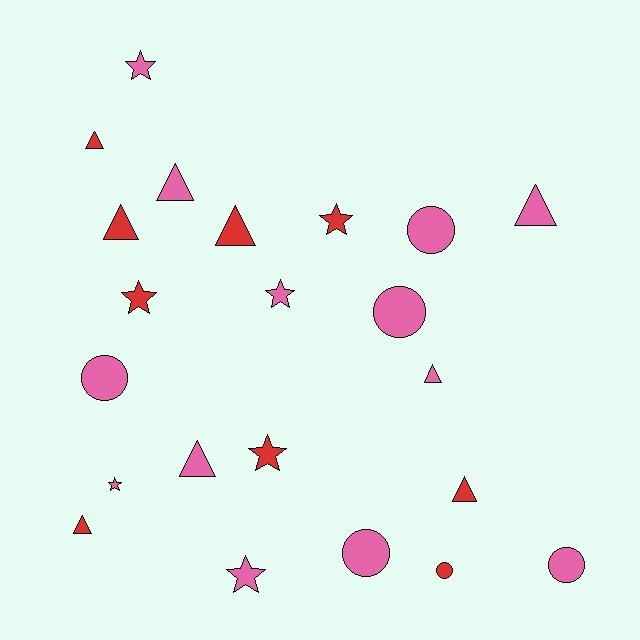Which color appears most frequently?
Pink, with 13 objects.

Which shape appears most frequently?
Triangle, with 9 objects.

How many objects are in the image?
There are 22 objects.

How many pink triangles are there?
There are 4 pink triangles.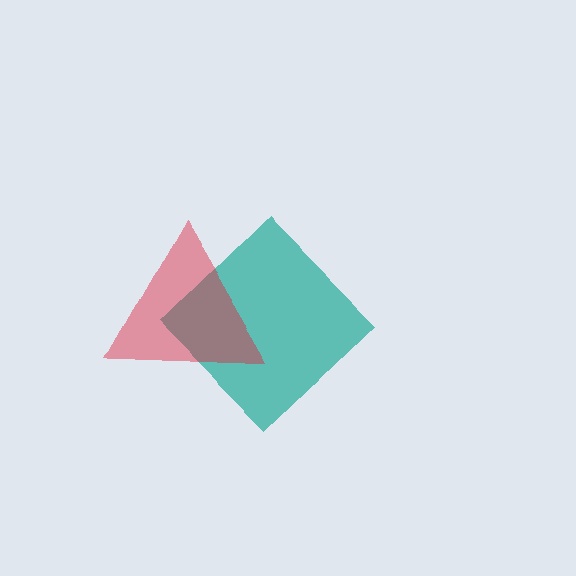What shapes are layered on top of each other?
The layered shapes are: a teal diamond, a red triangle.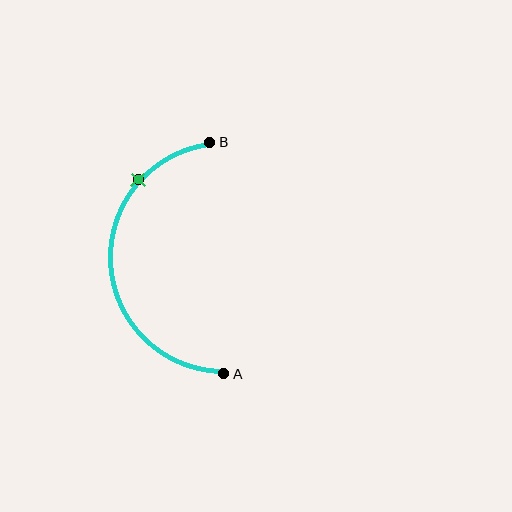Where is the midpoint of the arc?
The arc midpoint is the point on the curve farthest from the straight line joining A and B. It sits to the left of that line.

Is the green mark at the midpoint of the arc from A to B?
No. The green mark lies on the arc but is closer to endpoint B. The arc midpoint would be at the point on the curve equidistant along the arc from both A and B.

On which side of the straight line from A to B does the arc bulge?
The arc bulges to the left of the straight line connecting A and B.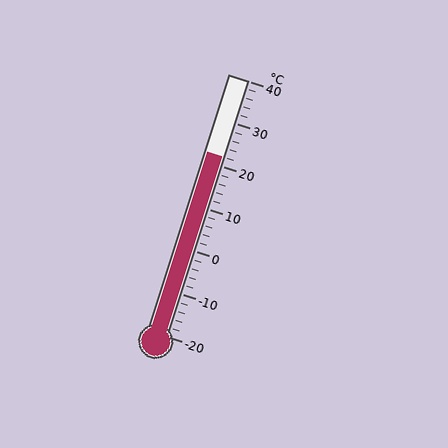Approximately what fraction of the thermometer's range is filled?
The thermometer is filled to approximately 70% of its range.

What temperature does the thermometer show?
The thermometer shows approximately 22°C.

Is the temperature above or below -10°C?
The temperature is above -10°C.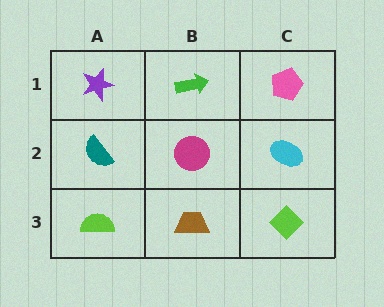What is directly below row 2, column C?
A lime diamond.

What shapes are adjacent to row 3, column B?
A magenta circle (row 2, column B), a lime semicircle (row 3, column A), a lime diamond (row 3, column C).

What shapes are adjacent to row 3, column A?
A teal semicircle (row 2, column A), a brown trapezoid (row 3, column B).